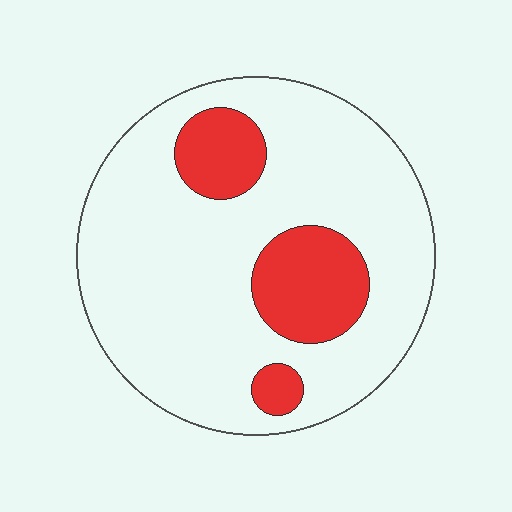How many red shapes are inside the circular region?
3.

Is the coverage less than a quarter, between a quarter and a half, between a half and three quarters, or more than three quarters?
Less than a quarter.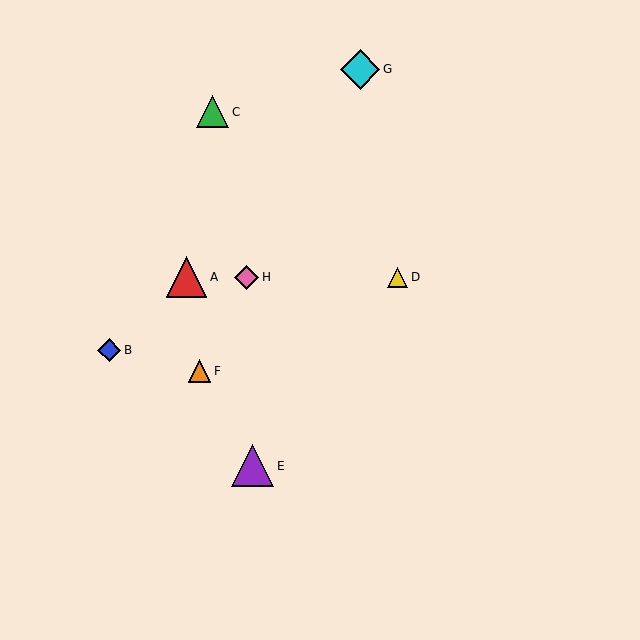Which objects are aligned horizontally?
Objects A, D, H are aligned horizontally.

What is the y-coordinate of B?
Object B is at y≈350.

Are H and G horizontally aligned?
No, H is at y≈277 and G is at y≈69.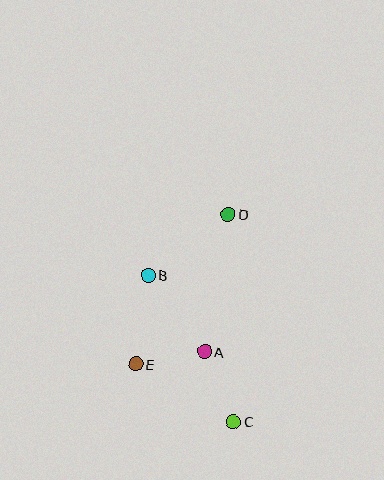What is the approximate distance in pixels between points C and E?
The distance between C and E is approximately 114 pixels.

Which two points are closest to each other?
Points A and E are closest to each other.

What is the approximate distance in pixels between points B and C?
The distance between B and C is approximately 170 pixels.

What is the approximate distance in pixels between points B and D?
The distance between B and D is approximately 101 pixels.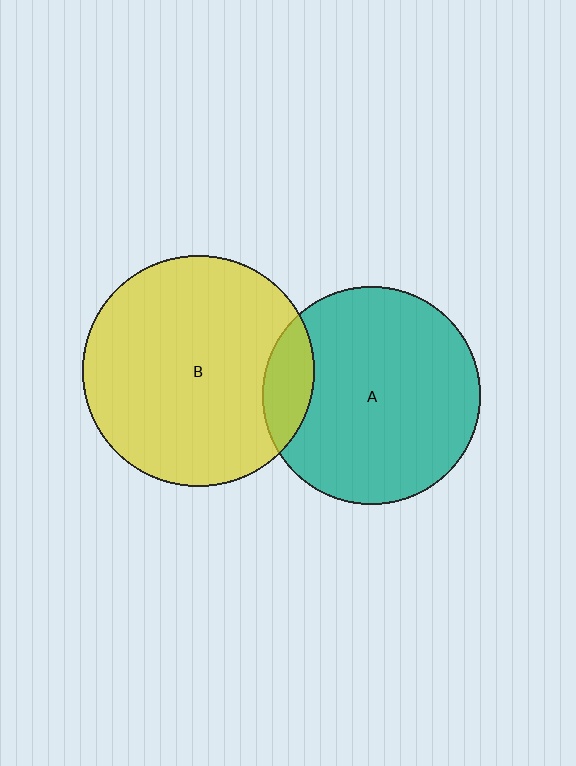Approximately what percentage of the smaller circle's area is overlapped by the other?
Approximately 15%.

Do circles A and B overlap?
Yes.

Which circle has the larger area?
Circle B (yellow).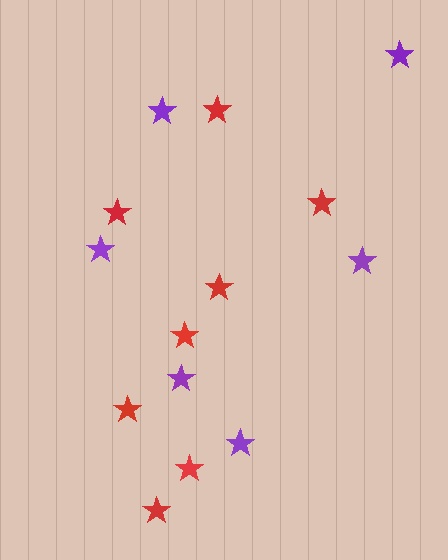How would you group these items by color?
There are 2 groups: one group of purple stars (6) and one group of red stars (8).